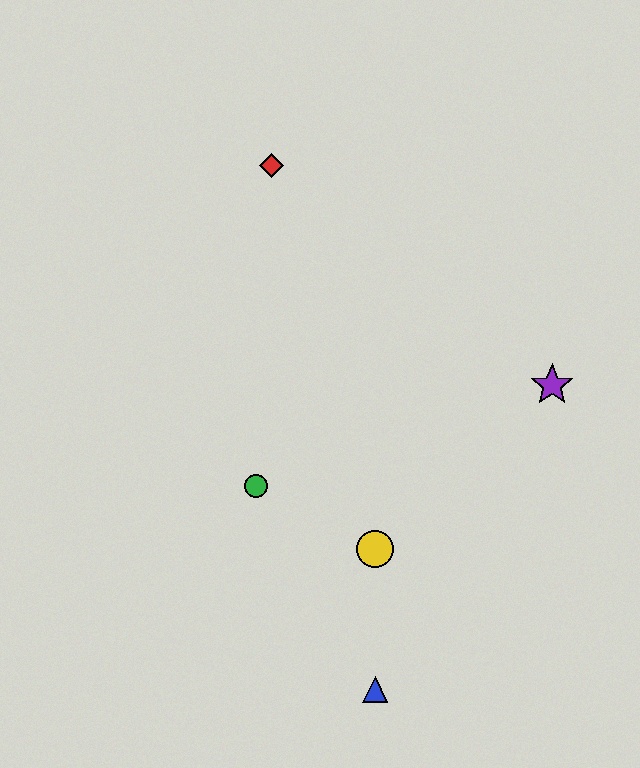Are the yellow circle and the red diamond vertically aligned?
No, the yellow circle is at x≈375 and the red diamond is at x≈271.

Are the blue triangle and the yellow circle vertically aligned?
Yes, both are at x≈375.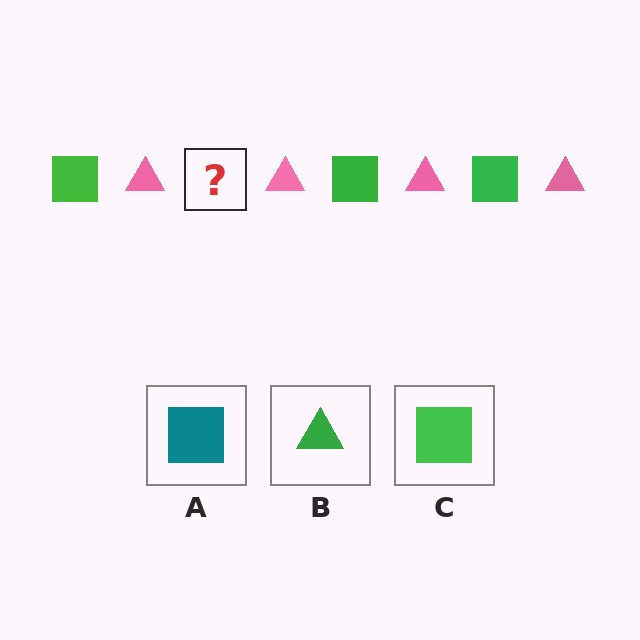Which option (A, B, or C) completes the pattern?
C.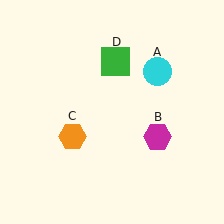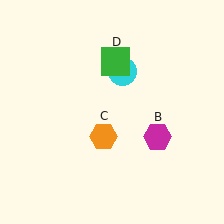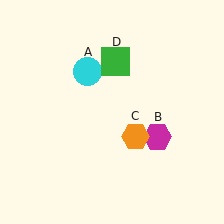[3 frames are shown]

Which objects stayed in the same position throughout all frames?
Magenta hexagon (object B) and green square (object D) remained stationary.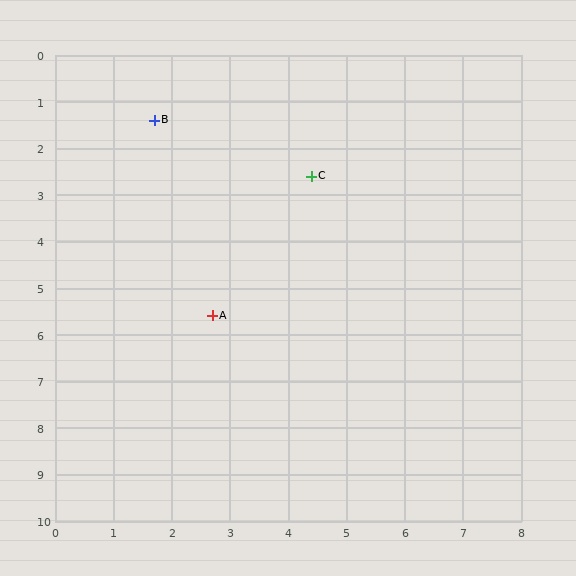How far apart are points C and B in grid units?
Points C and B are about 3.0 grid units apart.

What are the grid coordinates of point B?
Point B is at approximately (1.7, 1.4).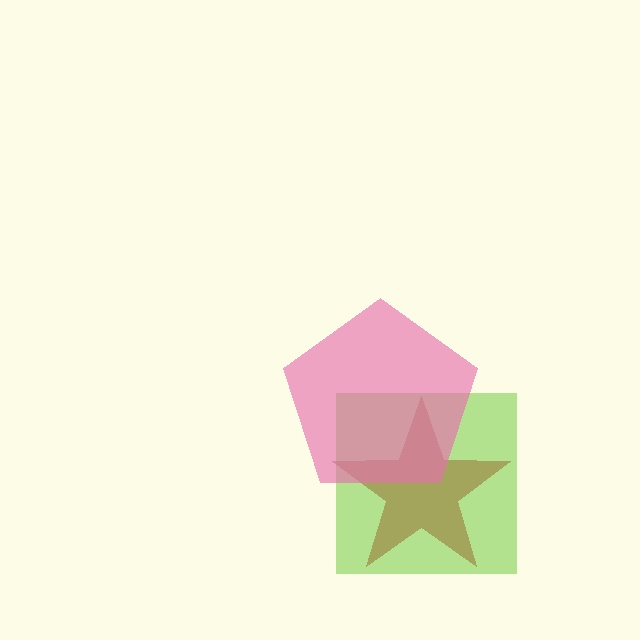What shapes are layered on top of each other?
The layered shapes are: a lime square, a brown star, a pink pentagon.